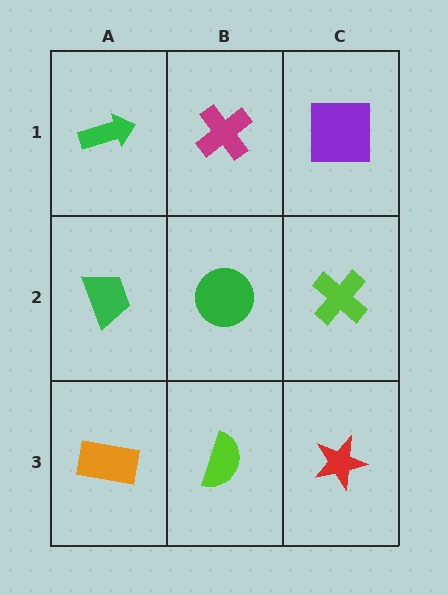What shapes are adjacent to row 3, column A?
A green trapezoid (row 2, column A), a lime semicircle (row 3, column B).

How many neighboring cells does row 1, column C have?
2.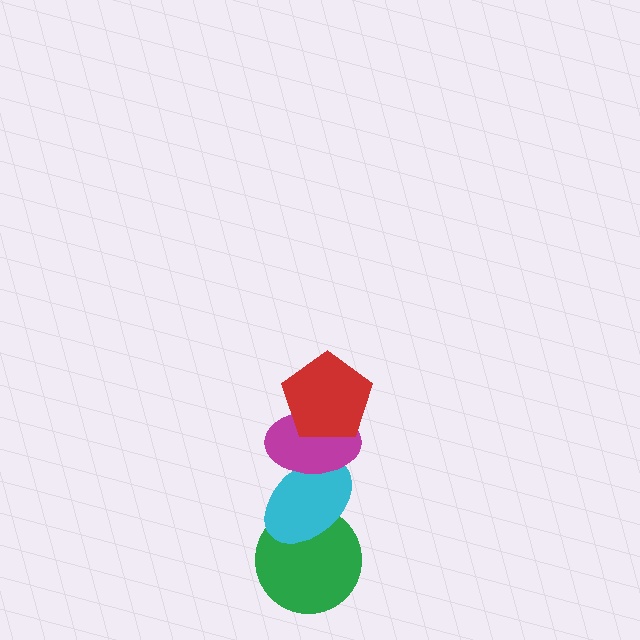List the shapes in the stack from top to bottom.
From top to bottom: the red pentagon, the magenta ellipse, the cyan ellipse, the green circle.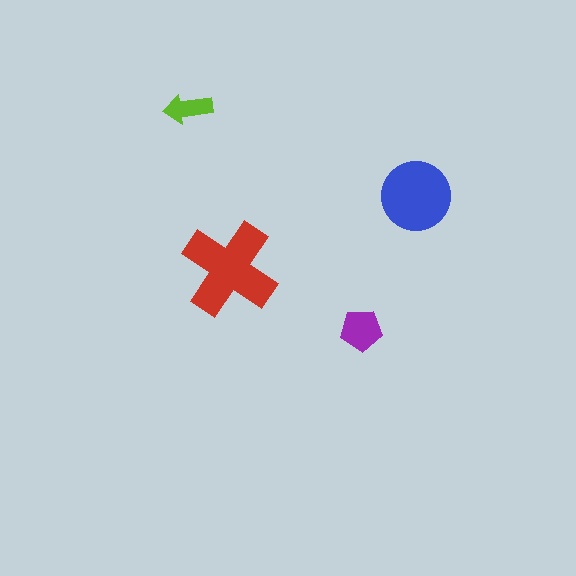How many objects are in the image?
There are 4 objects in the image.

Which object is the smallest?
The lime arrow.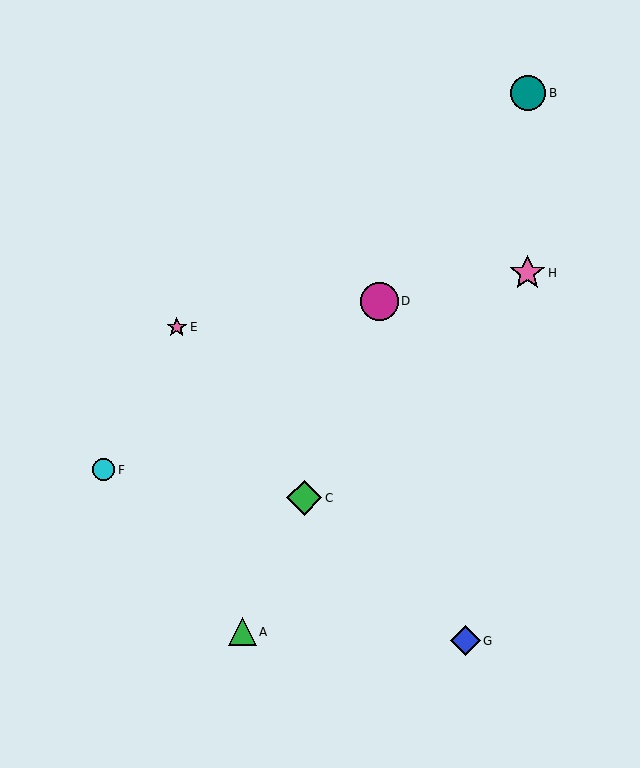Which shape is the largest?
The magenta circle (labeled D) is the largest.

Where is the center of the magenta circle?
The center of the magenta circle is at (379, 301).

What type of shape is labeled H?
Shape H is a pink star.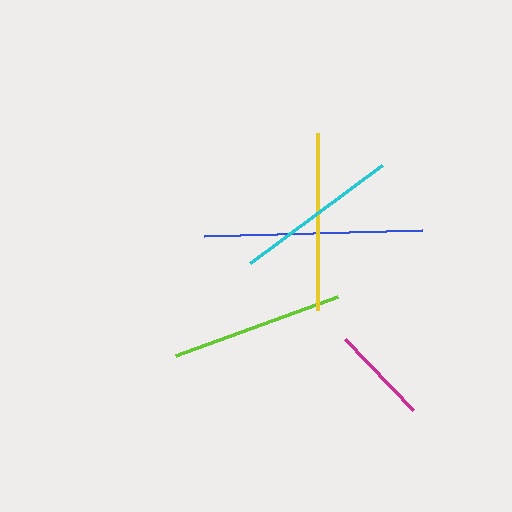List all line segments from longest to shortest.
From longest to shortest: blue, yellow, lime, cyan, magenta.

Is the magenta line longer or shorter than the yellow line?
The yellow line is longer than the magenta line.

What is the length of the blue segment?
The blue segment is approximately 218 pixels long.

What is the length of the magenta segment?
The magenta segment is approximately 98 pixels long.